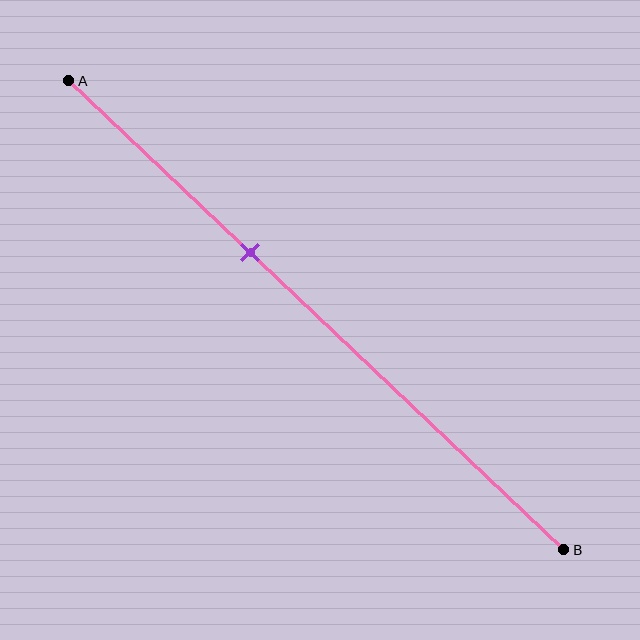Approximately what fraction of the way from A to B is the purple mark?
The purple mark is approximately 35% of the way from A to B.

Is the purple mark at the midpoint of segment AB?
No, the mark is at about 35% from A, not at the 50% midpoint.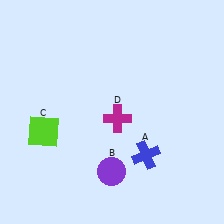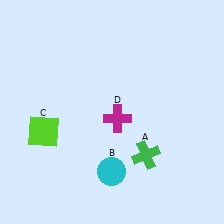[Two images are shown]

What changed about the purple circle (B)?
In Image 1, B is purple. In Image 2, it changed to cyan.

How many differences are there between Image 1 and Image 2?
There are 2 differences between the two images.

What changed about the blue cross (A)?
In Image 1, A is blue. In Image 2, it changed to green.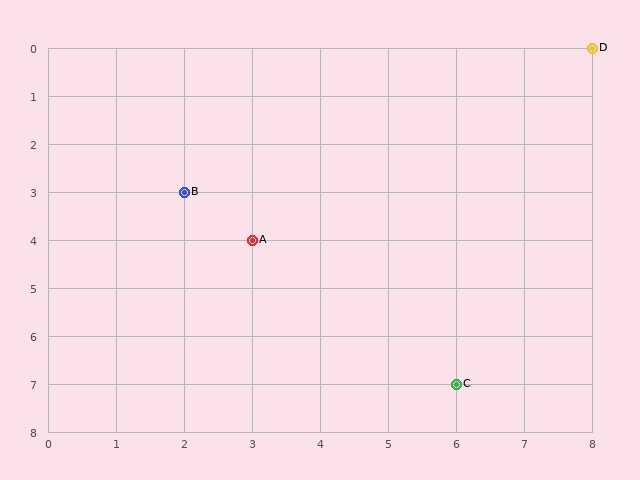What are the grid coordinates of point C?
Point C is at grid coordinates (6, 7).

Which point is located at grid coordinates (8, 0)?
Point D is at (8, 0).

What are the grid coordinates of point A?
Point A is at grid coordinates (3, 4).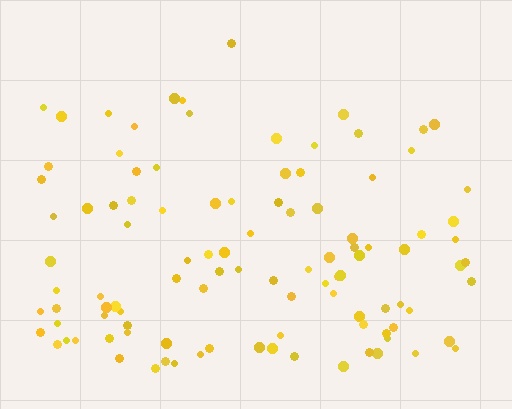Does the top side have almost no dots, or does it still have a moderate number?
Still a moderate number, just noticeably fewer than the bottom.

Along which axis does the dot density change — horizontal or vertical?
Vertical.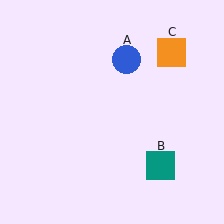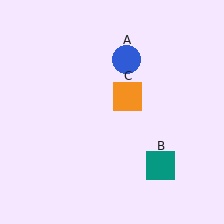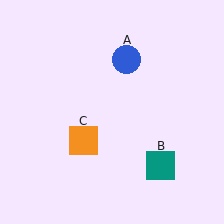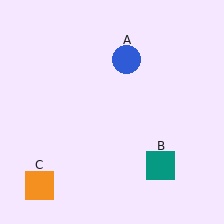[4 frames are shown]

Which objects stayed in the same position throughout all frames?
Blue circle (object A) and teal square (object B) remained stationary.